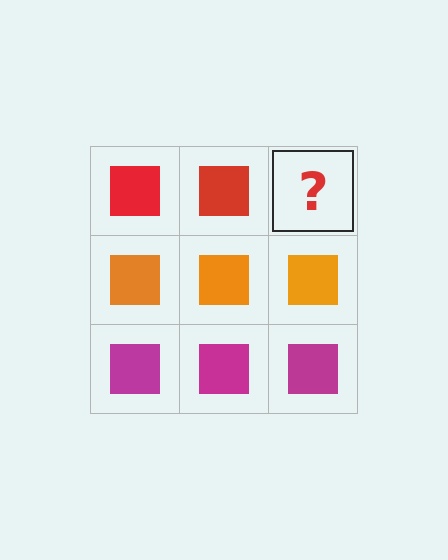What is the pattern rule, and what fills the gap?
The rule is that each row has a consistent color. The gap should be filled with a red square.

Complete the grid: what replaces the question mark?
The question mark should be replaced with a red square.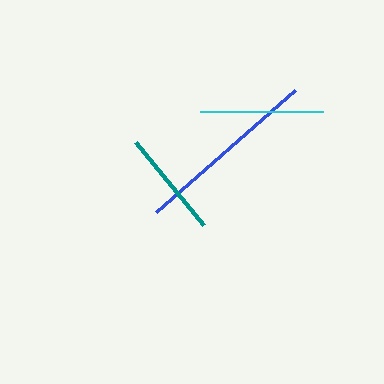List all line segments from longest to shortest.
From longest to shortest: blue, cyan, teal.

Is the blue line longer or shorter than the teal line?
The blue line is longer than the teal line.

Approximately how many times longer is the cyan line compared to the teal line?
The cyan line is approximately 1.2 times the length of the teal line.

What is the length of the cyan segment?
The cyan segment is approximately 123 pixels long.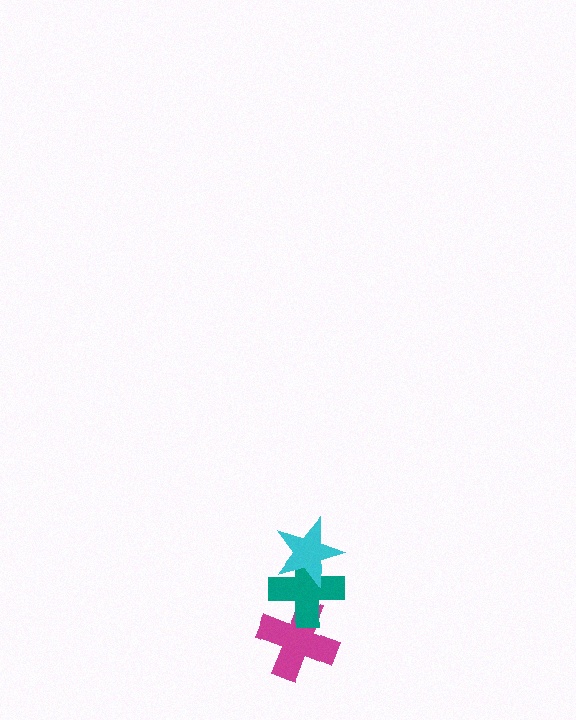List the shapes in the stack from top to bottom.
From top to bottom: the cyan star, the teal cross, the magenta cross.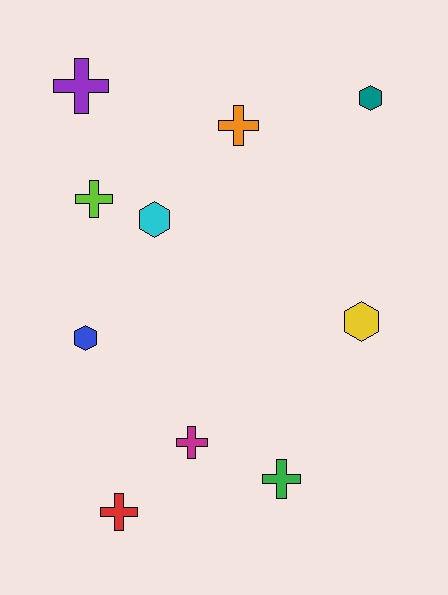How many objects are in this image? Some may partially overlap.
There are 10 objects.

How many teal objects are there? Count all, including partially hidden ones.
There is 1 teal object.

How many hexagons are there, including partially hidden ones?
There are 4 hexagons.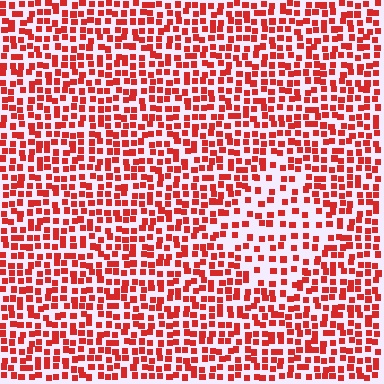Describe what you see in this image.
The image contains small red elements arranged at two different densities. A diamond-shaped region is visible where the elements are less densely packed than the surrounding area.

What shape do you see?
I see a diamond.